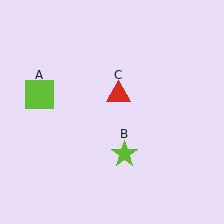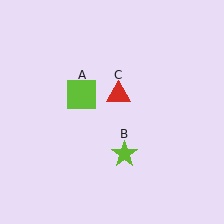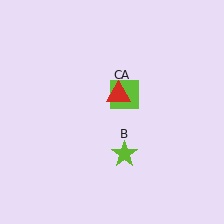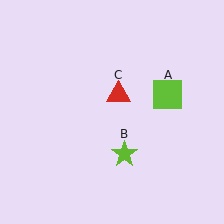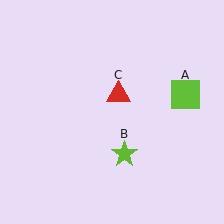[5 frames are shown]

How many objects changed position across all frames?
1 object changed position: lime square (object A).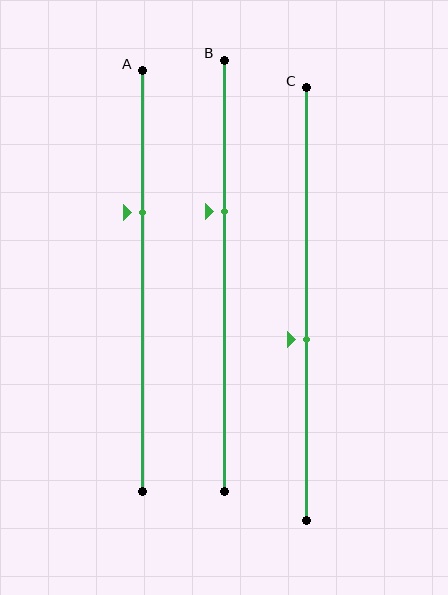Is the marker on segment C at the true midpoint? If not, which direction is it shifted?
No, the marker on segment C is shifted downward by about 8% of the segment length.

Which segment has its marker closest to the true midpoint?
Segment C has its marker closest to the true midpoint.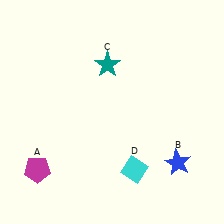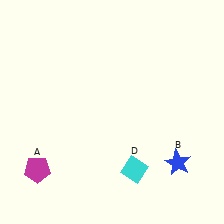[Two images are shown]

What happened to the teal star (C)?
The teal star (C) was removed in Image 2. It was in the top-left area of Image 1.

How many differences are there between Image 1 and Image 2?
There is 1 difference between the two images.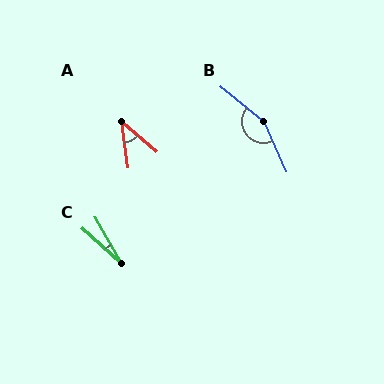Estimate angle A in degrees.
Approximately 41 degrees.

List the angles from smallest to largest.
C (18°), A (41°), B (153°).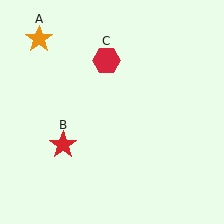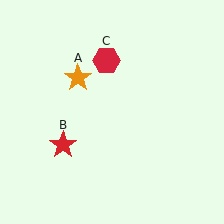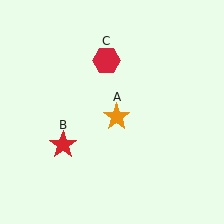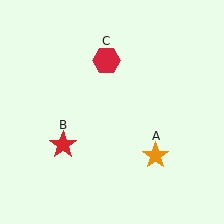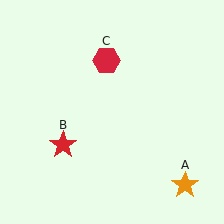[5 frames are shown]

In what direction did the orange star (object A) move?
The orange star (object A) moved down and to the right.